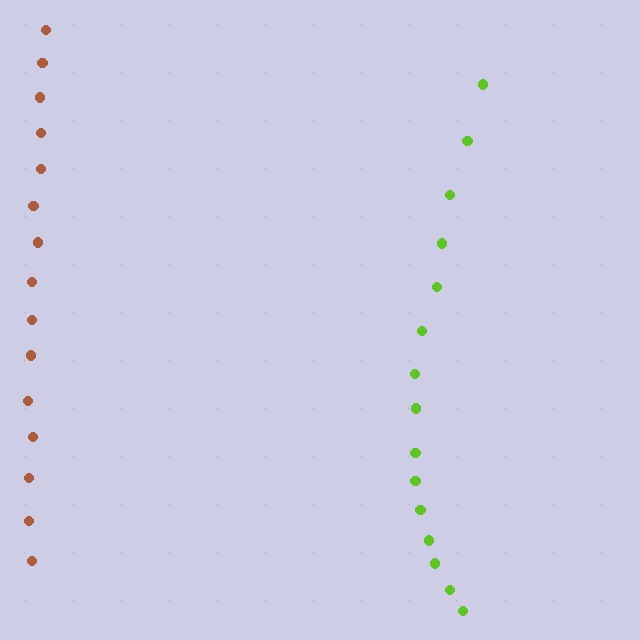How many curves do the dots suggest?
There are 2 distinct paths.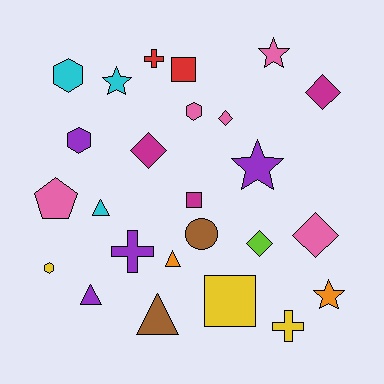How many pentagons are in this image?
There is 1 pentagon.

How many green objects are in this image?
There are no green objects.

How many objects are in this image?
There are 25 objects.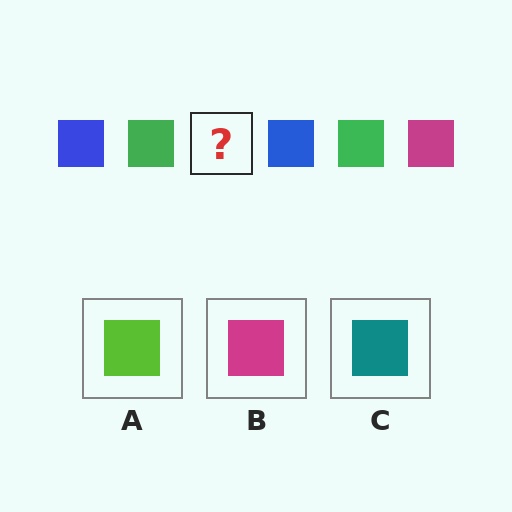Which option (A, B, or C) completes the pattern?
B.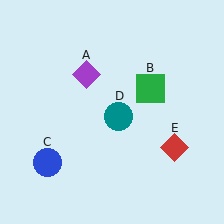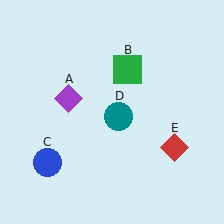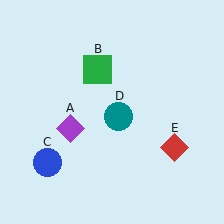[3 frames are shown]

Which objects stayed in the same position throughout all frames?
Blue circle (object C) and teal circle (object D) and red diamond (object E) remained stationary.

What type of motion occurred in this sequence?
The purple diamond (object A), green square (object B) rotated counterclockwise around the center of the scene.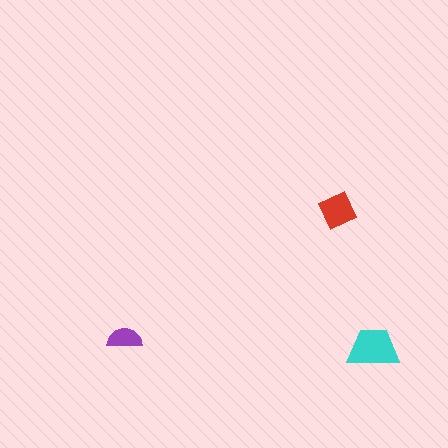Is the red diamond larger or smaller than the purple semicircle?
Larger.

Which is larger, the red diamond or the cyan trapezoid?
The cyan trapezoid.